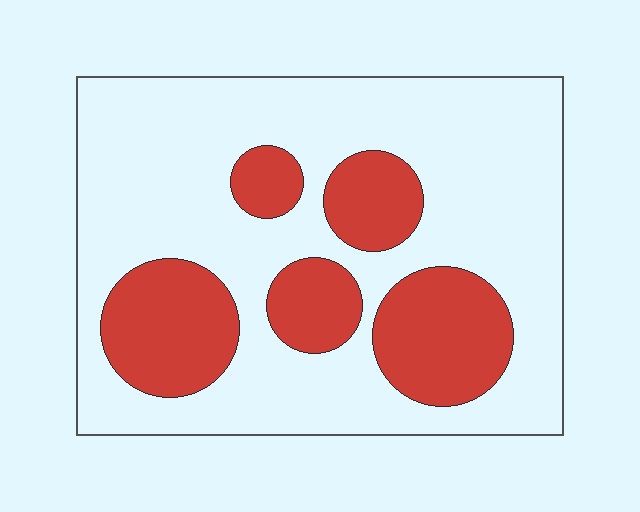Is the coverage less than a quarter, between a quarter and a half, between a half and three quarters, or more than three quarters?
Between a quarter and a half.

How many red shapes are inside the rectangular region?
5.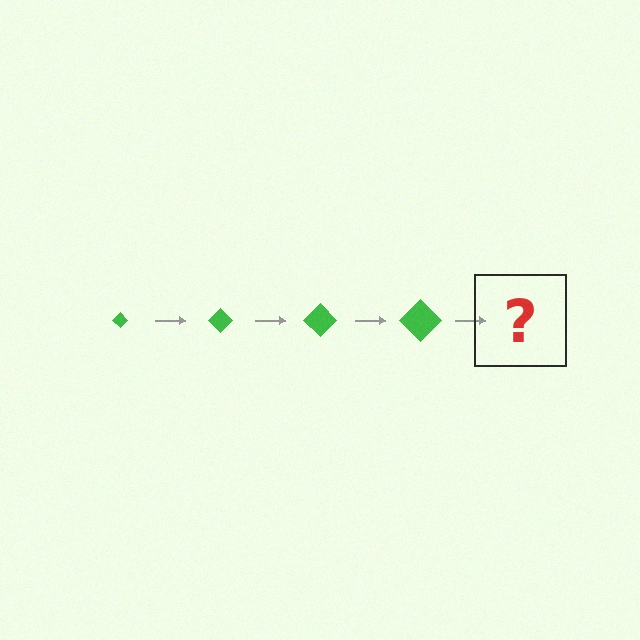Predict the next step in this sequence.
The next step is a green diamond, larger than the previous one.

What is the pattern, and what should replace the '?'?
The pattern is that the diamond gets progressively larger each step. The '?' should be a green diamond, larger than the previous one.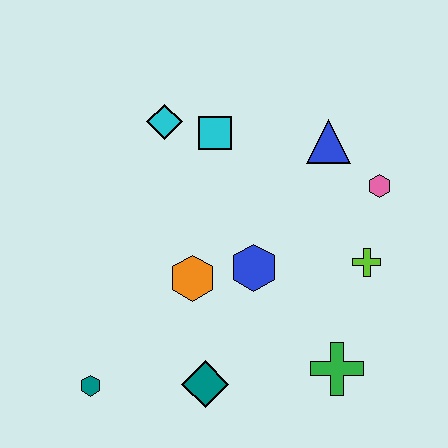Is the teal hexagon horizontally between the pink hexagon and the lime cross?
No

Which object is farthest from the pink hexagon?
The teal hexagon is farthest from the pink hexagon.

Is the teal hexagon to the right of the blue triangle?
No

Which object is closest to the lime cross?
The pink hexagon is closest to the lime cross.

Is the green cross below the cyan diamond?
Yes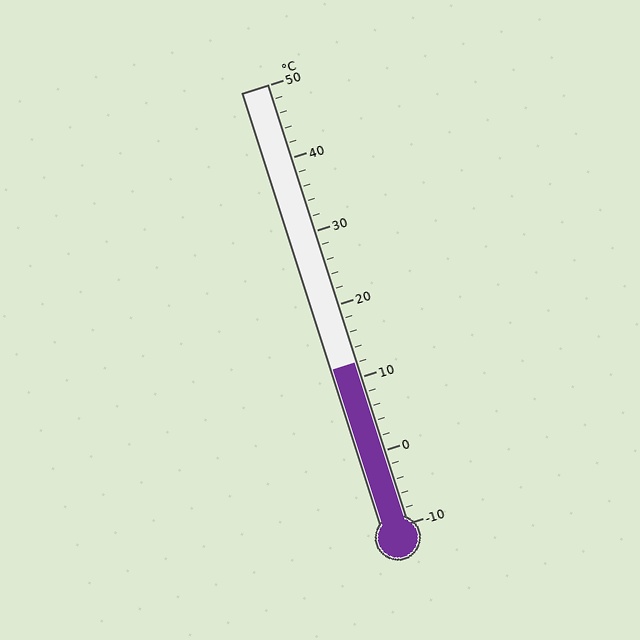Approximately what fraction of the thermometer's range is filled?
The thermometer is filled to approximately 35% of its range.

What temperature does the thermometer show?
The thermometer shows approximately 12°C.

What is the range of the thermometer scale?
The thermometer scale ranges from -10°C to 50°C.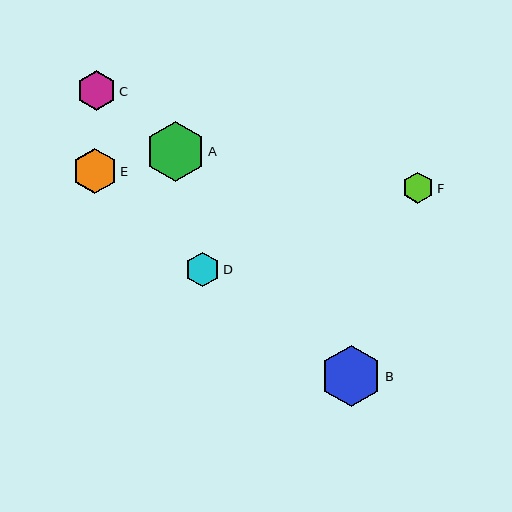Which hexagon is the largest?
Hexagon B is the largest with a size of approximately 61 pixels.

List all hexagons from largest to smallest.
From largest to smallest: B, A, E, C, D, F.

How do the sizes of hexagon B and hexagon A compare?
Hexagon B and hexagon A are approximately the same size.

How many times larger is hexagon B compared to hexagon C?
Hexagon B is approximately 1.5 times the size of hexagon C.